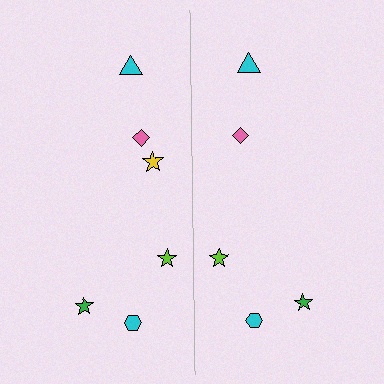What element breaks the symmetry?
A yellow star is missing from the right side.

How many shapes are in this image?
There are 11 shapes in this image.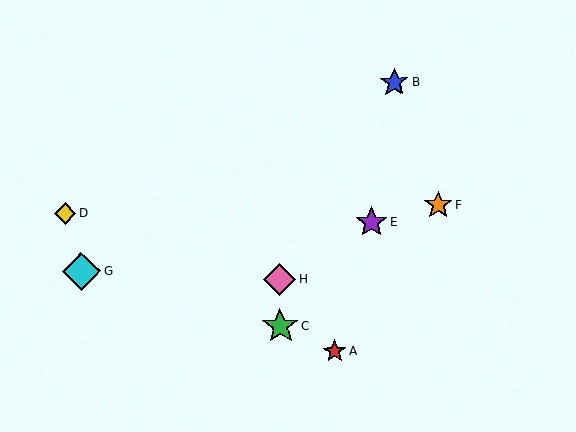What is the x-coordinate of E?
Object E is at x≈372.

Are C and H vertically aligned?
Yes, both are at x≈280.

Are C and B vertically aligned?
No, C is at x≈280 and B is at x≈395.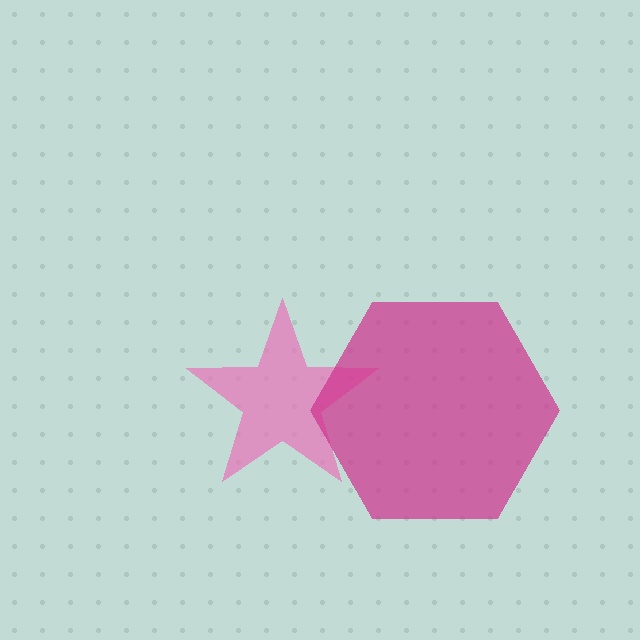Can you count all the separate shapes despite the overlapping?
Yes, there are 2 separate shapes.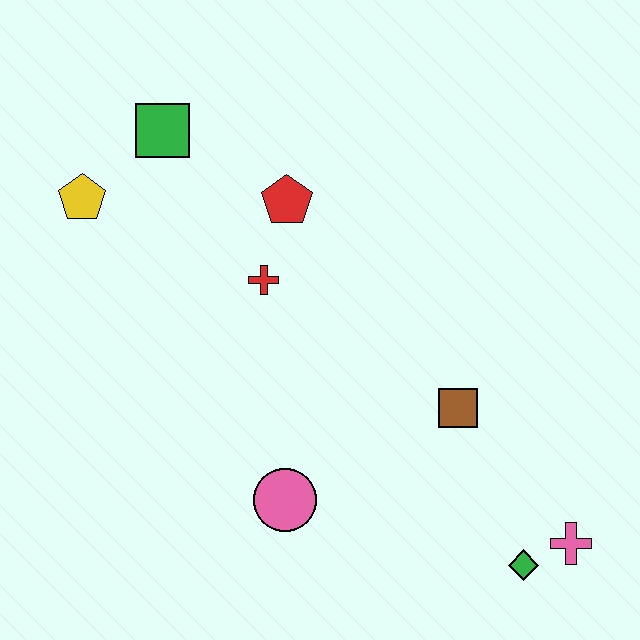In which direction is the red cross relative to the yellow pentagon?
The red cross is to the right of the yellow pentagon.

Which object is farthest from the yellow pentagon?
The pink cross is farthest from the yellow pentagon.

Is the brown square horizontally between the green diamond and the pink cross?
No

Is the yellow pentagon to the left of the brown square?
Yes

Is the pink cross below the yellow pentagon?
Yes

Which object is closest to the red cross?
The red pentagon is closest to the red cross.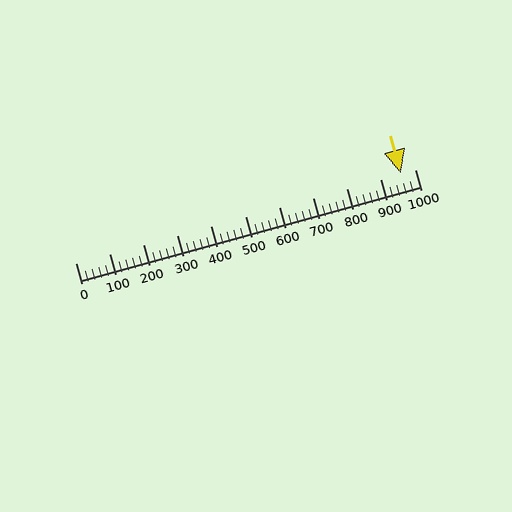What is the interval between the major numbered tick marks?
The major tick marks are spaced 100 units apart.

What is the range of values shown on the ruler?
The ruler shows values from 0 to 1000.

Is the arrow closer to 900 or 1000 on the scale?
The arrow is closer to 1000.